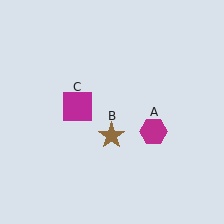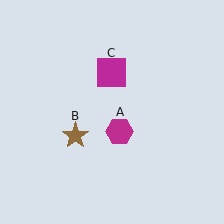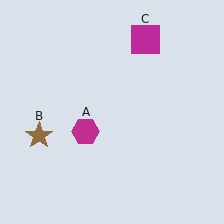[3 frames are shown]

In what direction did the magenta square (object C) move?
The magenta square (object C) moved up and to the right.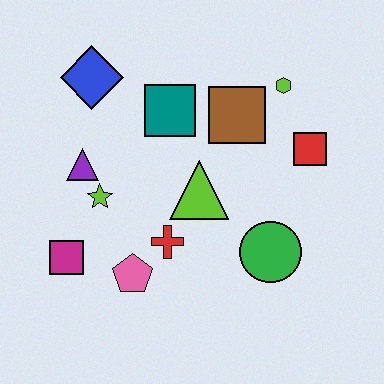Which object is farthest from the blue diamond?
The green circle is farthest from the blue diamond.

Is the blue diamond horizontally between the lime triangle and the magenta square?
Yes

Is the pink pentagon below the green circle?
Yes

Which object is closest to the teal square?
The brown square is closest to the teal square.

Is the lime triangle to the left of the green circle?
Yes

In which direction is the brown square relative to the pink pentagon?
The brown square is above the pink pentagon.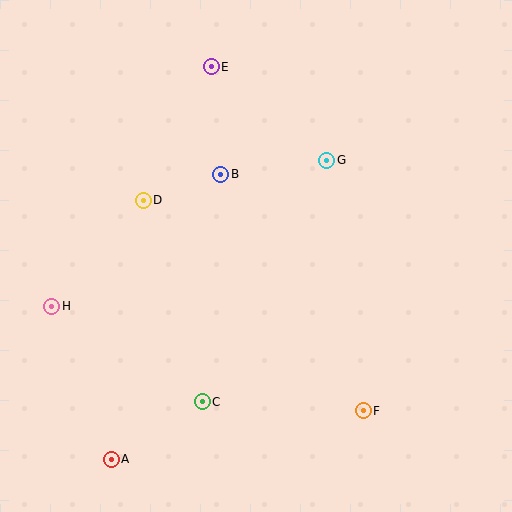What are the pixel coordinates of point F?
Point F is at (363, 411).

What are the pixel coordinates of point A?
Point A is at (111, 459).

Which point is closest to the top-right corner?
Point G is closest to the top-right corner.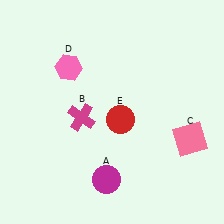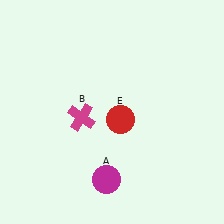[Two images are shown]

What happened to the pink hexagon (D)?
The pink hexagon (D) was removed in Image 2. It was in the top-left area of Image 1.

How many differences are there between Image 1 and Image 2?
There are 2 differences between the two images.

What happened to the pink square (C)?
The pink square (C) was removed in Image 2. It was in the bottom-right area of Image 1.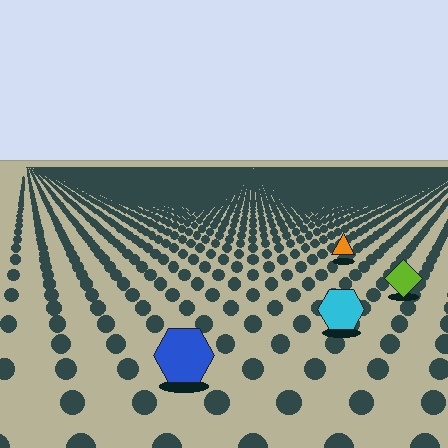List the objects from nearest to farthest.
From nearest to farthest: the blue hexagon, the cyan hexagon, the lime diamond, the orange triangle.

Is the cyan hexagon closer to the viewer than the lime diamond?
Yes. The cyan hexagon is closer — you can tell from the texture gradient: the ground texture is coarser near it.